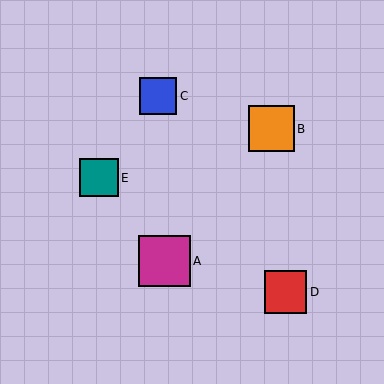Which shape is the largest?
The magenta square (labeled A) is the largest.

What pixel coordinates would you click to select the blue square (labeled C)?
Click at (158, 96) to select the blue square C.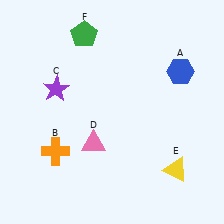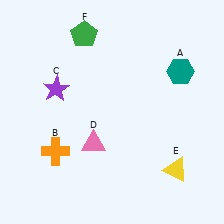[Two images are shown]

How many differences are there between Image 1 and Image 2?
There is 1 difference between the two images.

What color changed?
The hexagon (A) changed from blue in Image 1 to teal in Image 2.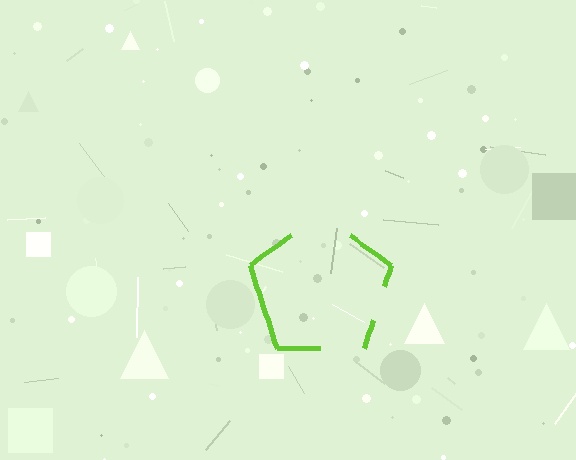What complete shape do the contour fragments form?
The contour fragments form a pentagon.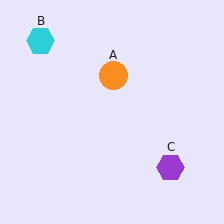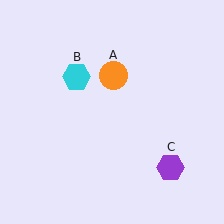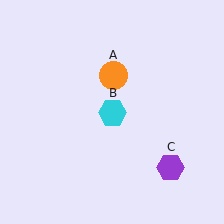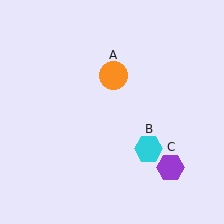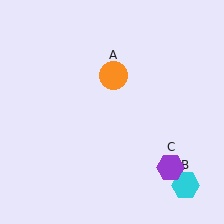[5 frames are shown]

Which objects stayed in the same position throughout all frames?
Orange circle (object A) and purple hexagon (object C) remained stationary.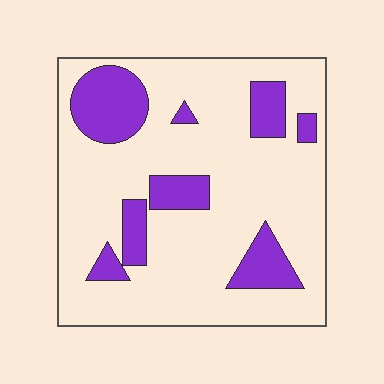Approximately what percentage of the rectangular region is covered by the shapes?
Approximately 20%.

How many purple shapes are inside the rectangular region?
8.